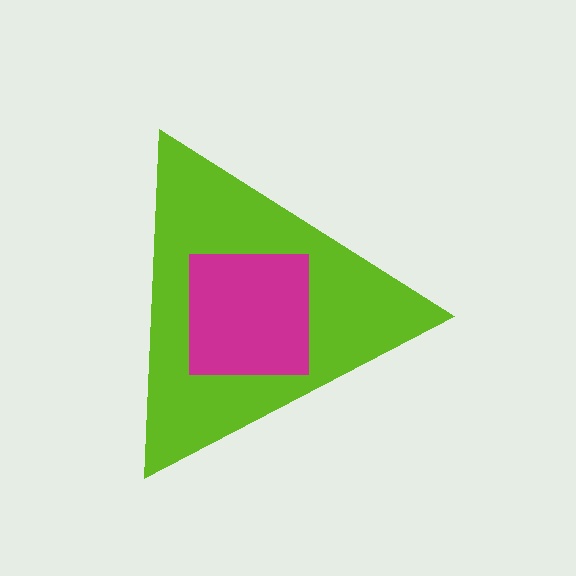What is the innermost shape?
The magenta square.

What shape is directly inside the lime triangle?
The magenta square.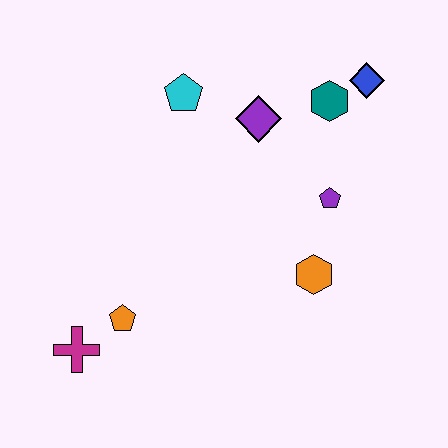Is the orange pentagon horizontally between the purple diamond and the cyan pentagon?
No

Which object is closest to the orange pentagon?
The magenta cross is closest to the orange pentagon.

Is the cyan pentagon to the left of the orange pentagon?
No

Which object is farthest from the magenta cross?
The blue diamond is farthest from the magenta cross.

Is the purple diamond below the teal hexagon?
Yes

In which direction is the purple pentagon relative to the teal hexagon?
The purple pentagon is below the teal hexagon.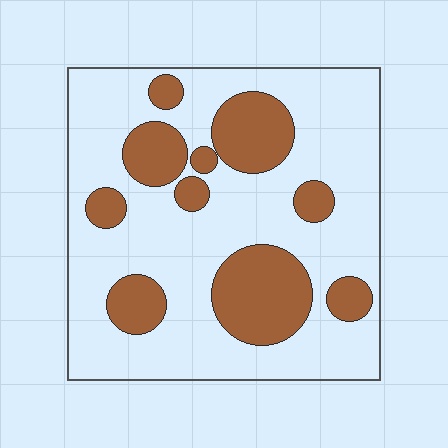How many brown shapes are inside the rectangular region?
10.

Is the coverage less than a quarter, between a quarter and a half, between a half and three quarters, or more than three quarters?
Between a quarter and a half.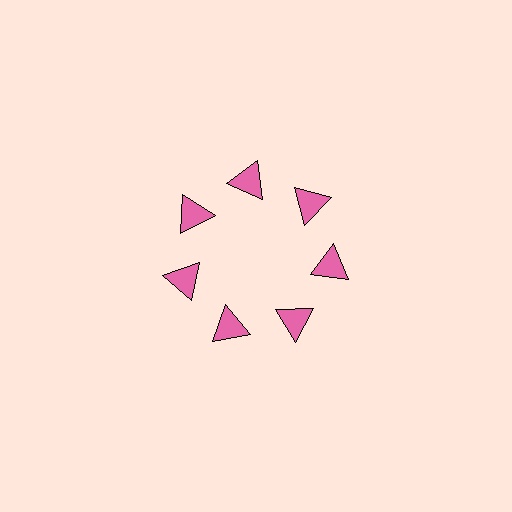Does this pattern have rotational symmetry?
Yes, this pattern has 7-fold rotational symmetry. It looks the same after rotating 51 degrees around the center.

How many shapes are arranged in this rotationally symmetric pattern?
There are 7 shapes, arranged in 7 groups of 1.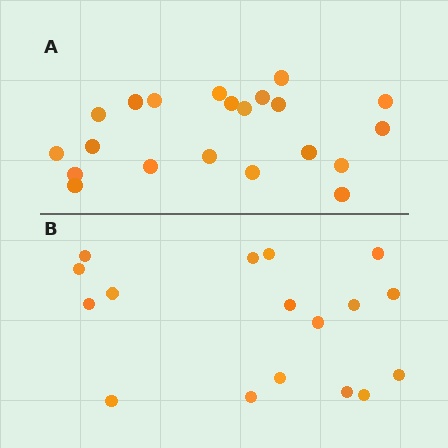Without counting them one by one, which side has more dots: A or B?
Region A (the top region) has more dots.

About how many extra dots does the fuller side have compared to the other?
Region A has about 4 more dots than region B.